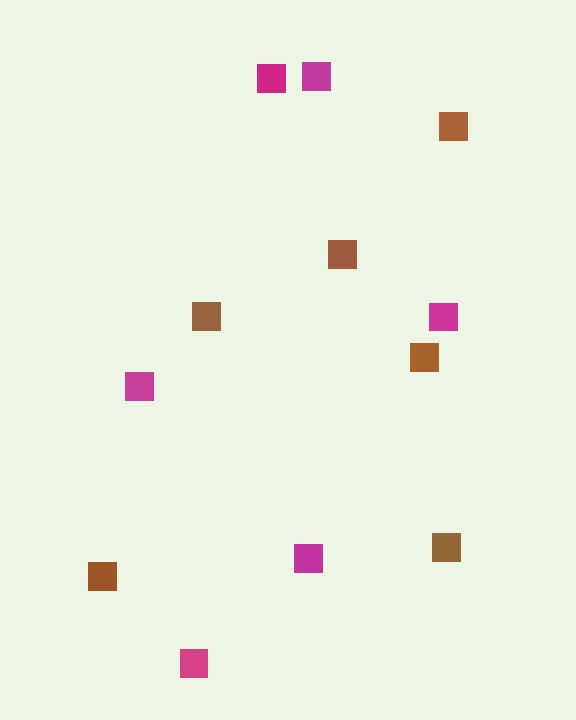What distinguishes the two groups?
There are 2 groups: one group of brown squares (6) and one group of magenta squares (6).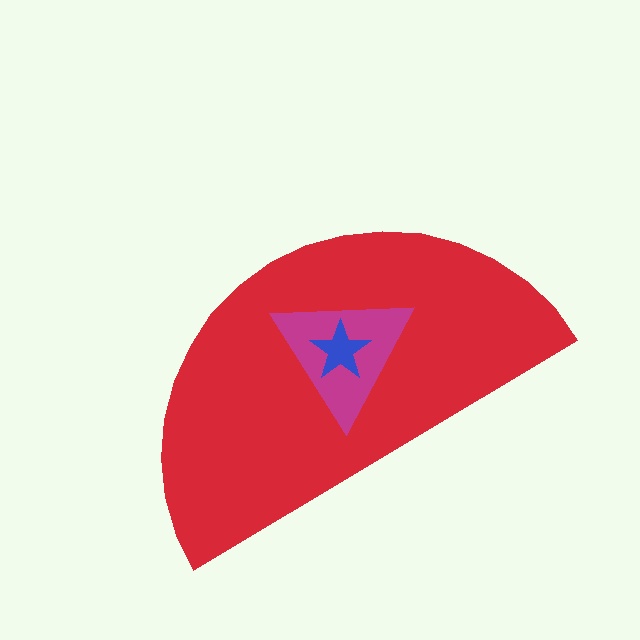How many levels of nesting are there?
3.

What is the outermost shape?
The red semicircle.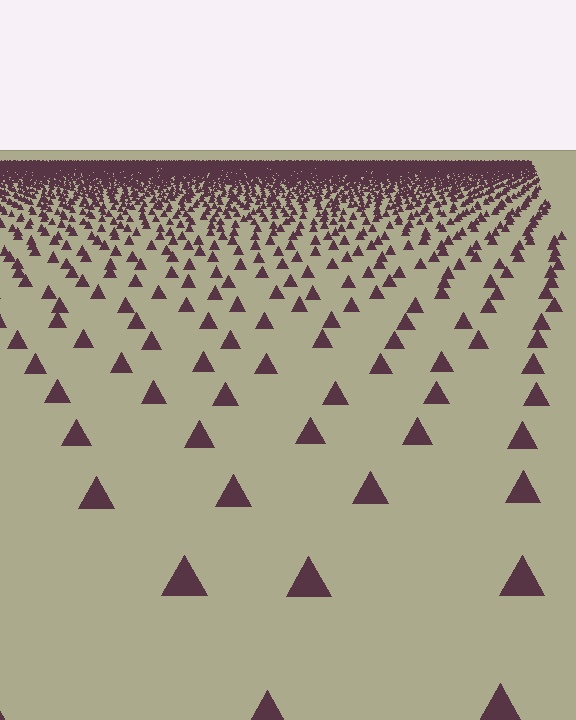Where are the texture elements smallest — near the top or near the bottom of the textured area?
Near the top.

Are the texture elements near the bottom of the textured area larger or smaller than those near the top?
Larger. Near the bottom, elements are closer to the viewer and appear at a bigger on-screen size.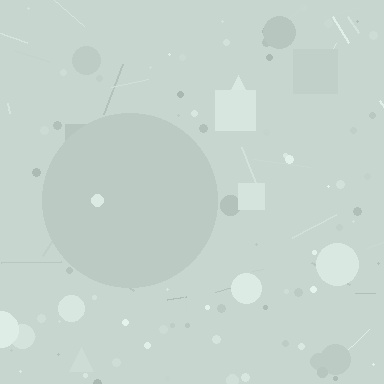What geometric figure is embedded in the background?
A circle is embedded in the background.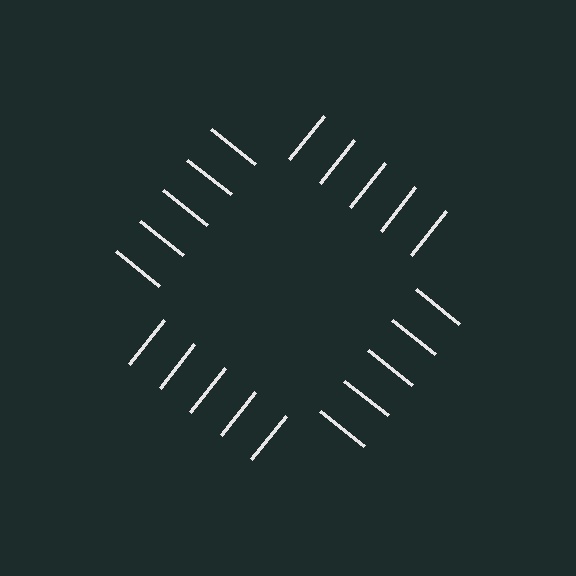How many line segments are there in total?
20 — 5 along each of the 4 edges.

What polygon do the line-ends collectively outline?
An illusory square — the line segments terminate on its edges but no continuous stroke is drawn.